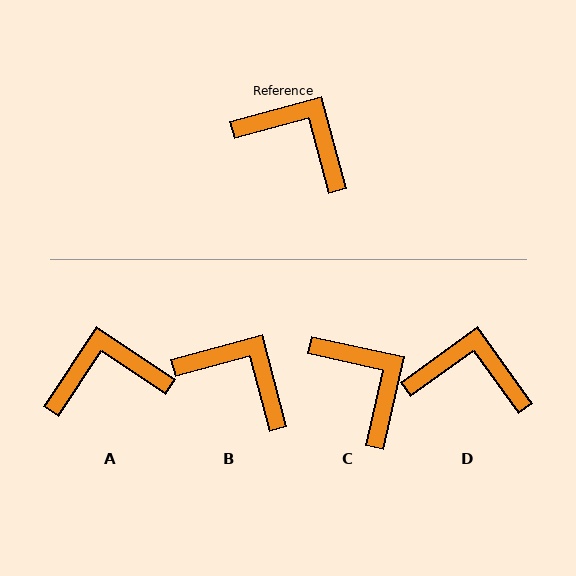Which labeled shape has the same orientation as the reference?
B.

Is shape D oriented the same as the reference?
No, it is off by about 21 degrees.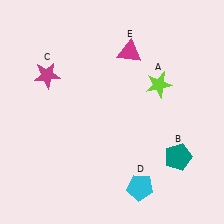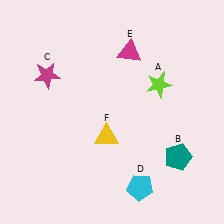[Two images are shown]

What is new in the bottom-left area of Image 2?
A yellow triangle (F) was added in the bottom-left area of Image 2.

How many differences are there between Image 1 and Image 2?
There is 1 difference between the two images.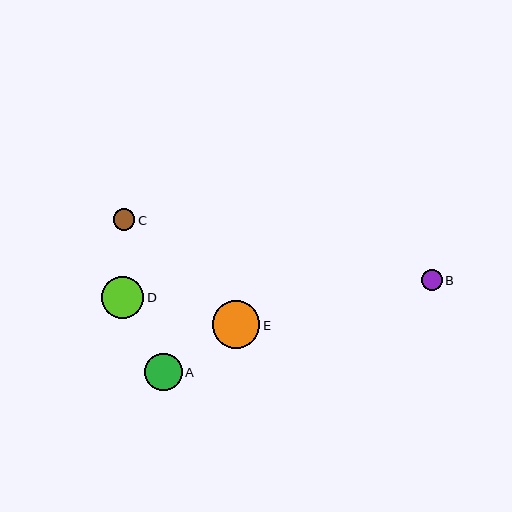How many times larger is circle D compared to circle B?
Circle D is approximately 2.0 times the size of circle B.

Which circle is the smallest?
Circle B is the smallest with a size of approximately 21 pixels.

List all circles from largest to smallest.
From largest to smallest: E, D, A, C, B.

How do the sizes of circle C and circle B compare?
Circle C and circle B are approximately the same size.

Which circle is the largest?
Circle E is the largest with a size of approximately 48 pixels.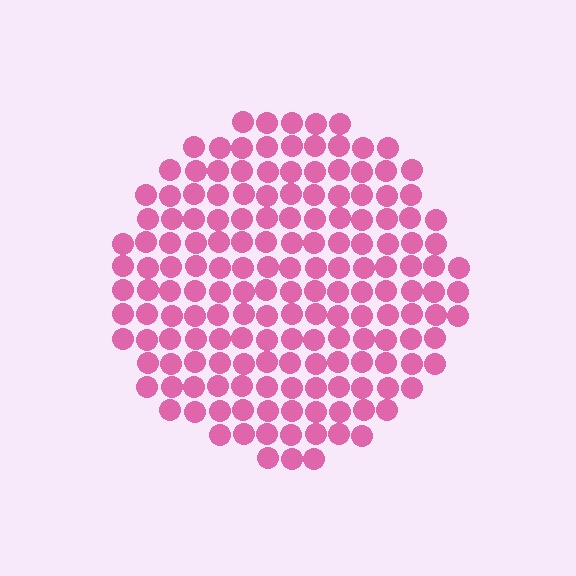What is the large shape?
The large shape is a circle.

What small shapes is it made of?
It is made of small circles.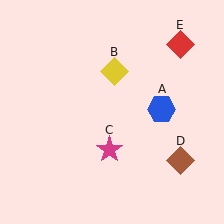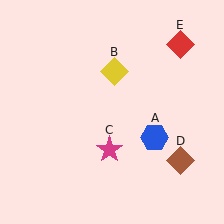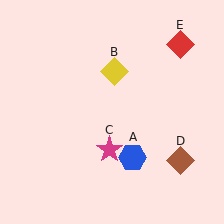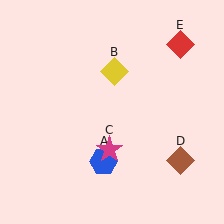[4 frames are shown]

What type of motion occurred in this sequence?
The blue hexagon (object A) rotated clockwise around the center of the scene.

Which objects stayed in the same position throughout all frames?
Yellow diamond (object B) and magenta star (object C) and brown diamond (object D) and red diamond (object E) remained stationary.